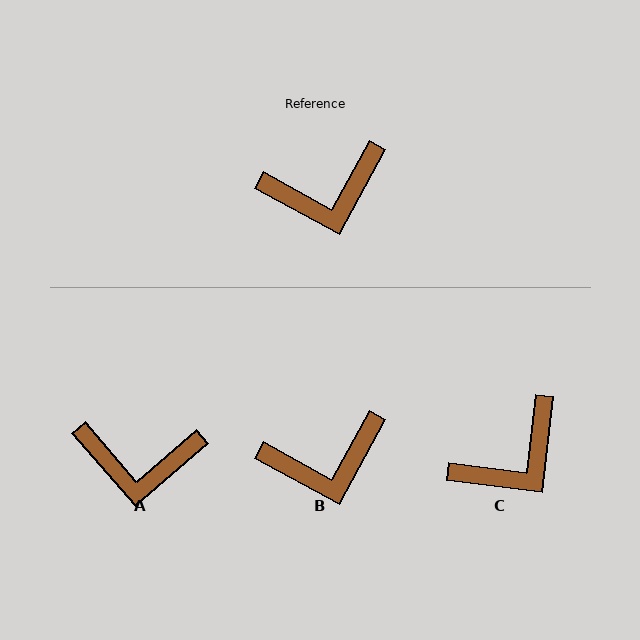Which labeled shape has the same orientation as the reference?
B.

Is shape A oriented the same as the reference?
No, it is off by about 21 degrees.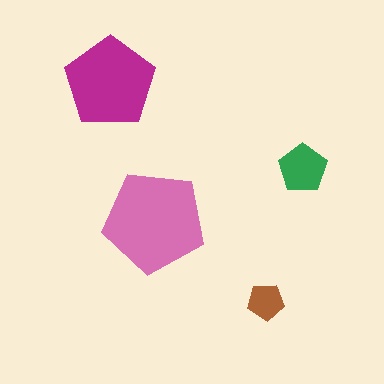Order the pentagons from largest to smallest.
the pink one, the magenta one, the green one, the brown one.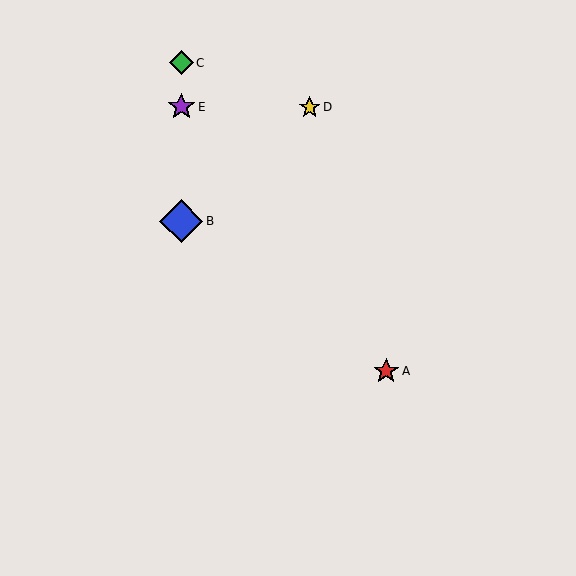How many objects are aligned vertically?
3 objects (B, C, E) are aligned vertically.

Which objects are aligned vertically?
Objects B, C, E are aligned vertically.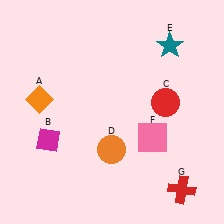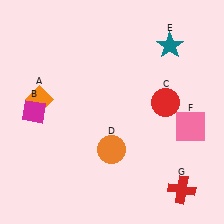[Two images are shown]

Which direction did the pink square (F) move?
The pink square (F) moved right.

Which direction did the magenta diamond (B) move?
The magenta diamond (B) moved up.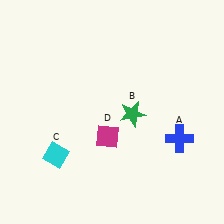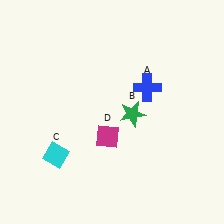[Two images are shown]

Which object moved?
The blue cross (A) moved up.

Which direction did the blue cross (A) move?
The blue cross (A) moved up.